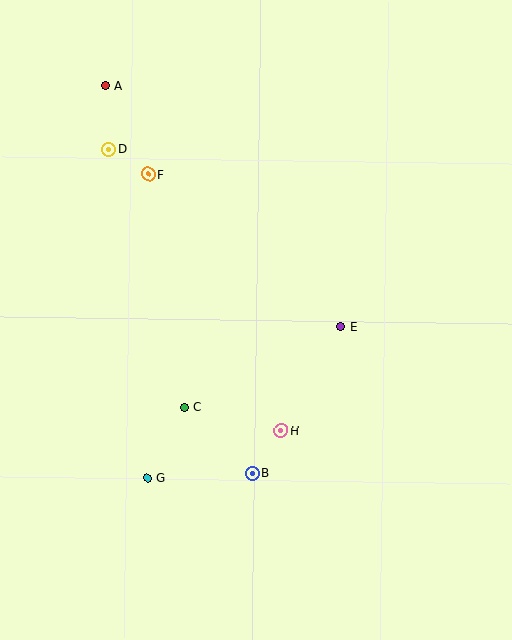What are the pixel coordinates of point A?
Point A is at (105, 86).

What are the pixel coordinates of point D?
Point D is at (109, 149).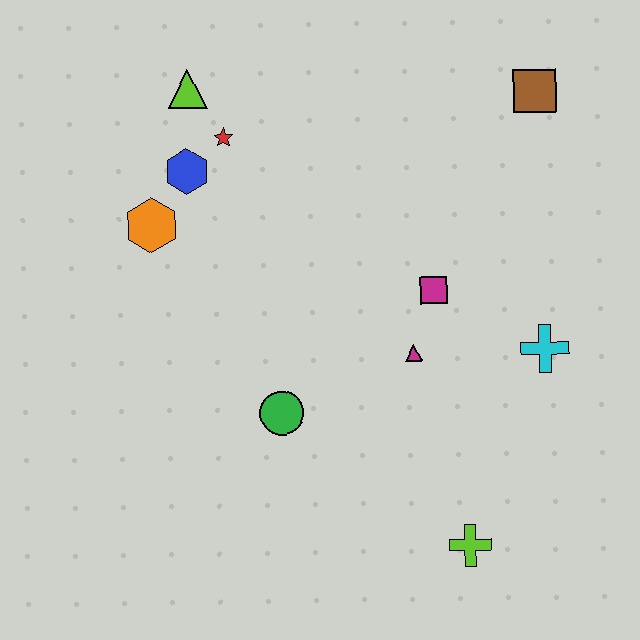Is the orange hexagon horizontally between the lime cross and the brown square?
No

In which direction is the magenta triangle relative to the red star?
The magenta triangle is below the red star.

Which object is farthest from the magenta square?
The lime triangle is farthest from the magenta square.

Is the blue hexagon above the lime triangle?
No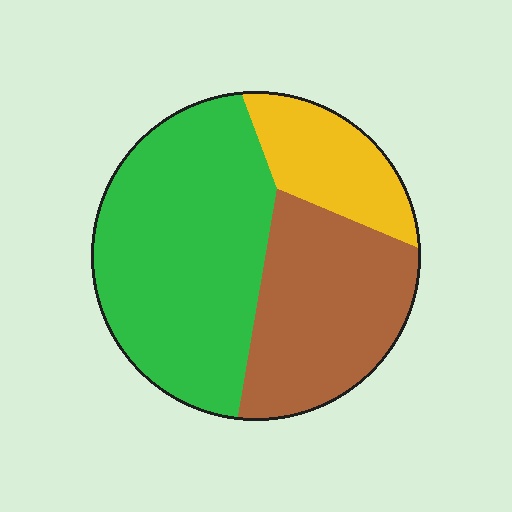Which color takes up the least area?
Yellow, at roughly 15%.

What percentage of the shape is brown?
Brown covers 33% of the shape.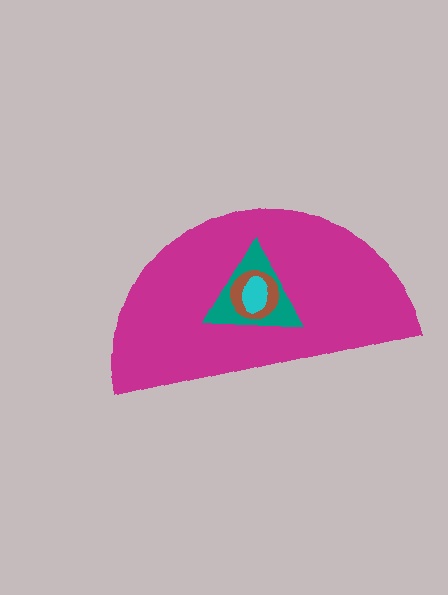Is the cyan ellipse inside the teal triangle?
Yes.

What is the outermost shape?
The magenta semicircle.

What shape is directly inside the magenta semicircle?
The teal triangle.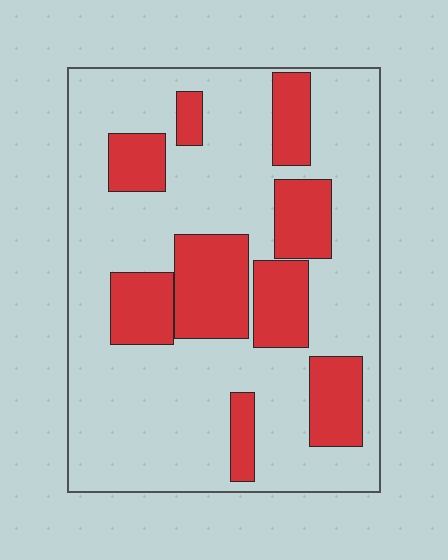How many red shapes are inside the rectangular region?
9.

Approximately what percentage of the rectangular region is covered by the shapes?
Approximately 30%.